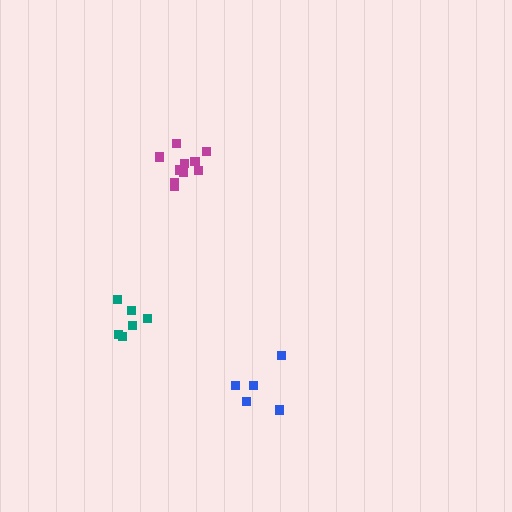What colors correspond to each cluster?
The clusters are colored: magenta, teal, blue.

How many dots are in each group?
Group 1: 10 dots, Group 2: 6 dots, Group 3: 5 dots (21 total).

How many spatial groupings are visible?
There are 3 spatial groupings.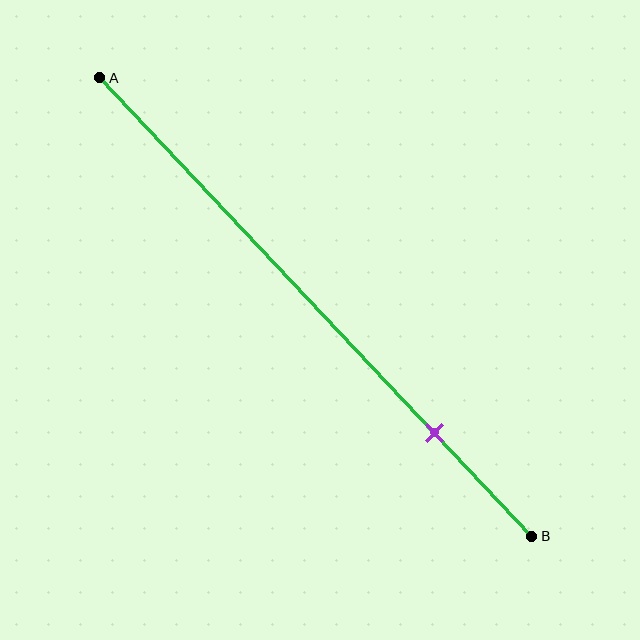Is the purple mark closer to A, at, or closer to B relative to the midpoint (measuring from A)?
The purple mark is closer to point B than the midpoint of segment AB.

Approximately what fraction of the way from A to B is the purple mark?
The purple mark is approximately 75% of the way from A to B.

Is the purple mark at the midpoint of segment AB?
No, the mark is at about 75% from A, not at the 50% midpoint.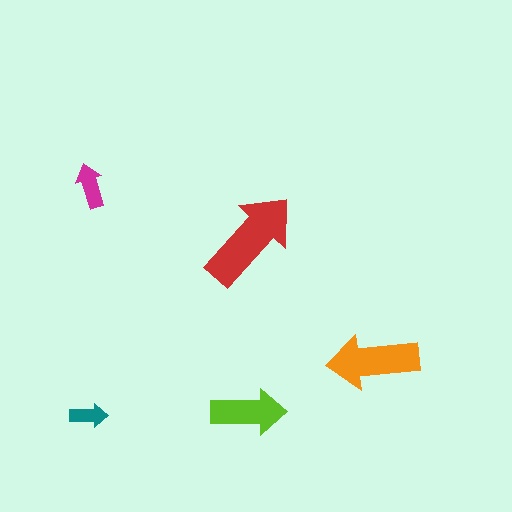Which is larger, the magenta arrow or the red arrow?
The red one.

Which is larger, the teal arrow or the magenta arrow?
The magenta one.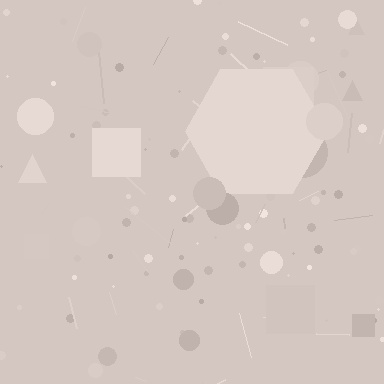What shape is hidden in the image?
A hexagon is hidden in the image.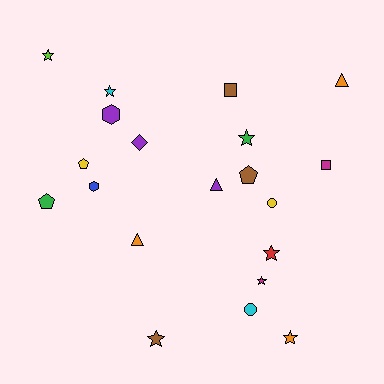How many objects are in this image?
There are 20 objects.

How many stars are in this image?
There are 7 stars.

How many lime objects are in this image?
There is 1 lime object.